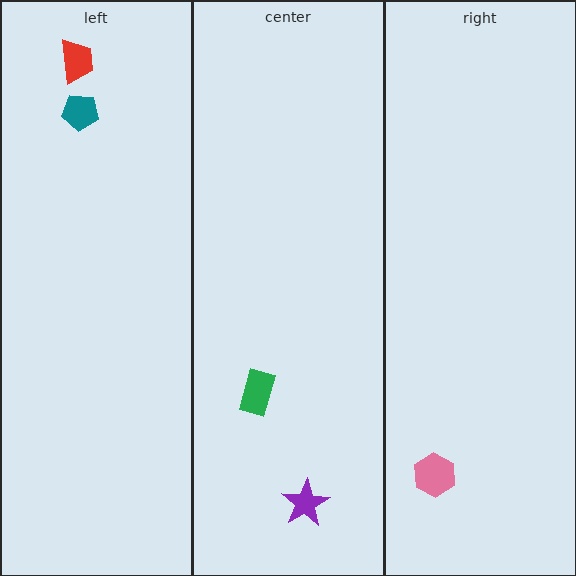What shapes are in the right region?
The pink hexagon.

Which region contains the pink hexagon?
The right region.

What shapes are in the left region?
The red trapezoid, the teal pentagon.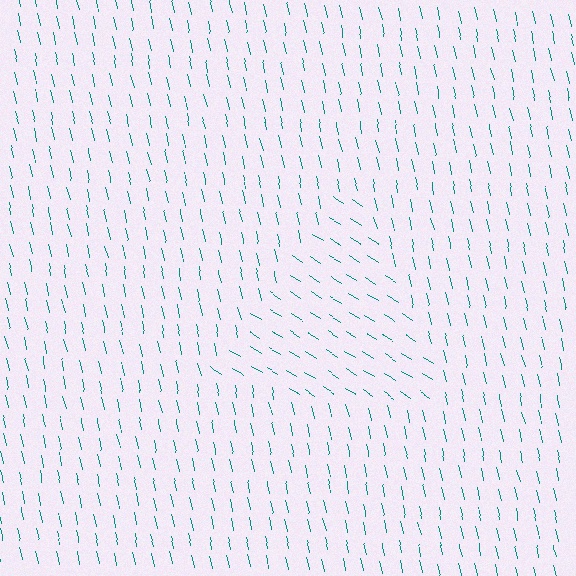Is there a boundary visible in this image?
Yes, there is a texture boundary formed by a change in line orientation.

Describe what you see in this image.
The image is filled with small teal line segments. A triangle region in the image has lines oriented differently from the surrounding lines, creating a visible texture boundary.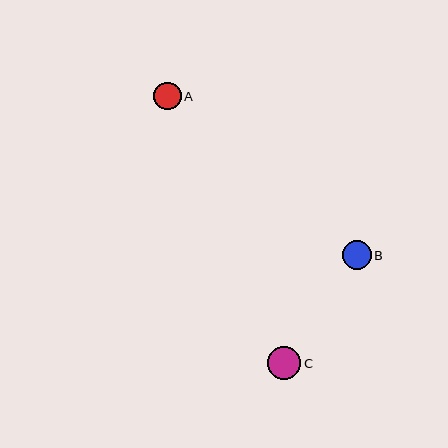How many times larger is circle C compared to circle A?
Circle C is approximately 1.2 times the size of circle A.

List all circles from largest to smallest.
From largest to smallest: C, B, A.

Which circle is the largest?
Circle C is the largest with a size of approximately 33 pixels.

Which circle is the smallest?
Circle A is the smallest with a size of approximately 27 pixels.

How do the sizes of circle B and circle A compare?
Circle B and circle A are approximately the same size.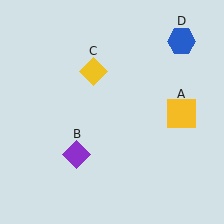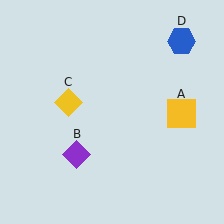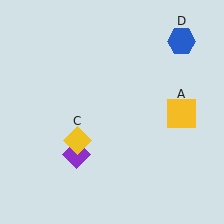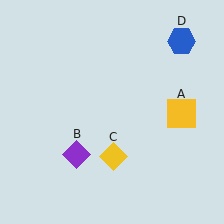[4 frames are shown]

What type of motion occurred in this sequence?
The yellow diamond (object C) rotated counterclockwise around the center of the scene.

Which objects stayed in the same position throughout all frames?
Yellow square (object A) and purple diamond (object B) and blue hexagon (object D) remained stationary.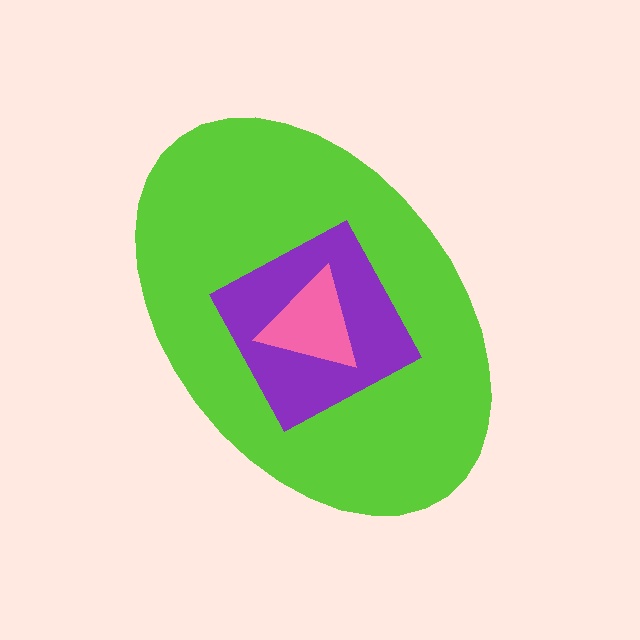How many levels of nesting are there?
3.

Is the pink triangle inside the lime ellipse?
Yes.